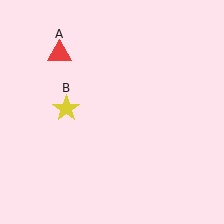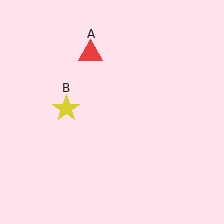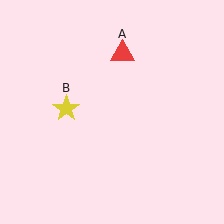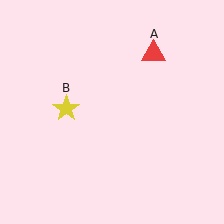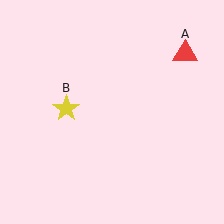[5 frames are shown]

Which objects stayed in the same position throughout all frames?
Yellow star (object B) remained stationary.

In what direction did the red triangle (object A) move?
The red triangle (object A) moved right.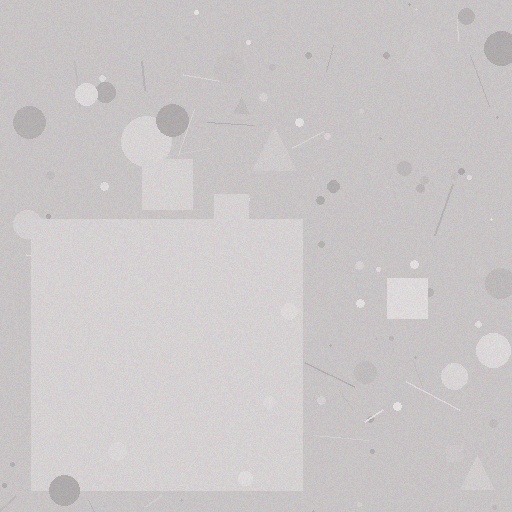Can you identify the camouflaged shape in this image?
The camouflaged shape is a square.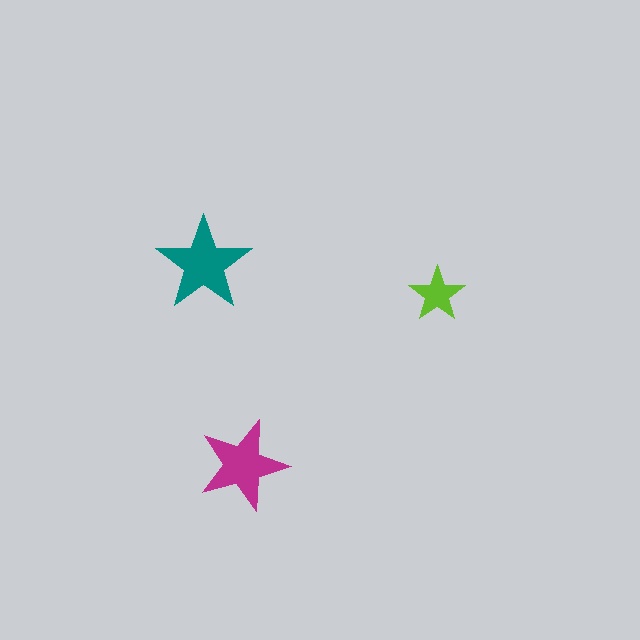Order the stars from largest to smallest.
the teal one, the magenta one, the lime one.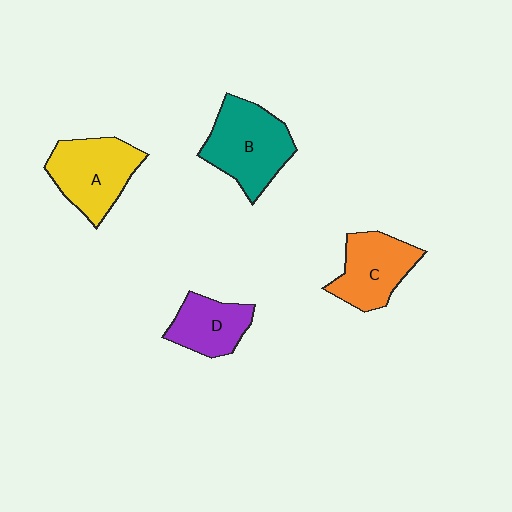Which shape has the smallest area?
Shape D (purple).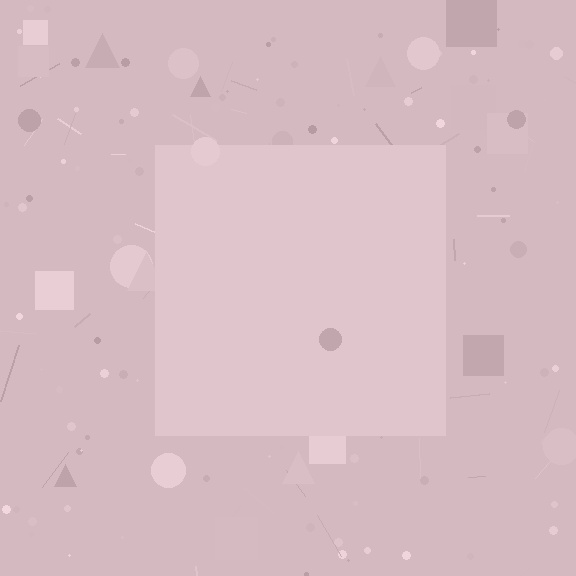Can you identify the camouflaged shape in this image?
The camouflaged shape is a square.